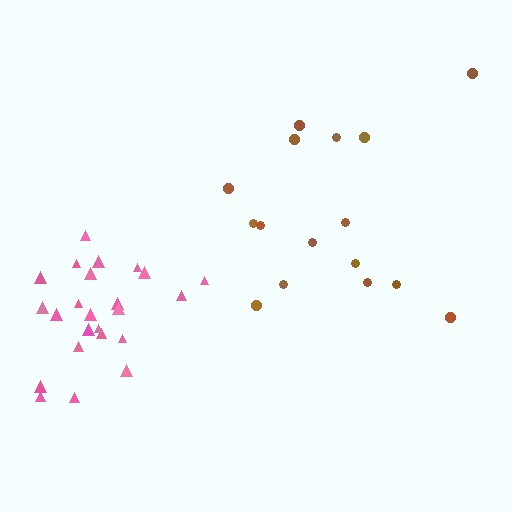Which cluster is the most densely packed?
Pink.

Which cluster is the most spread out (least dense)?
Brown.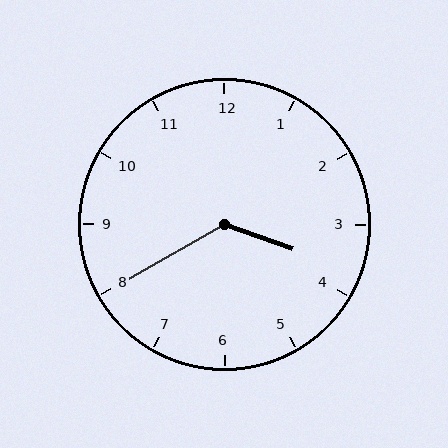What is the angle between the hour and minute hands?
Approximately 130 degrees.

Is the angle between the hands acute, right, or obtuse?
It is obtuse.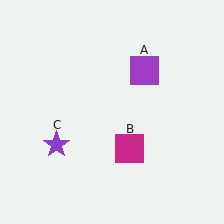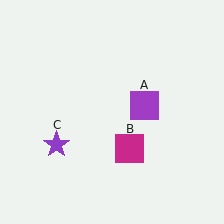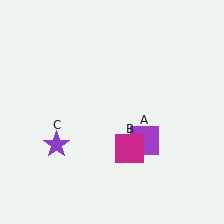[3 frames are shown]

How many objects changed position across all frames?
1 object changed position: purple square (object A).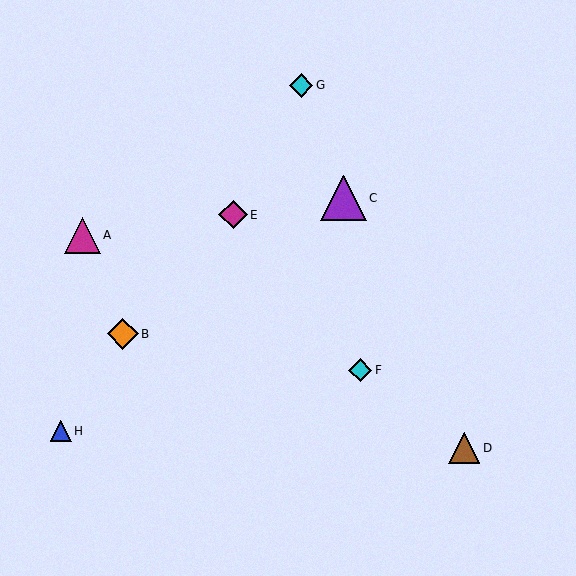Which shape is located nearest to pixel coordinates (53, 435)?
The blue triangle (labeled H) at (61, 431) is nearest to that location.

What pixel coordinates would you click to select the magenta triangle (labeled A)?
Click at (82, 235) to select the magenta triangle A.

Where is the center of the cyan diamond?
The center of the cyan diamond is at (360, 370).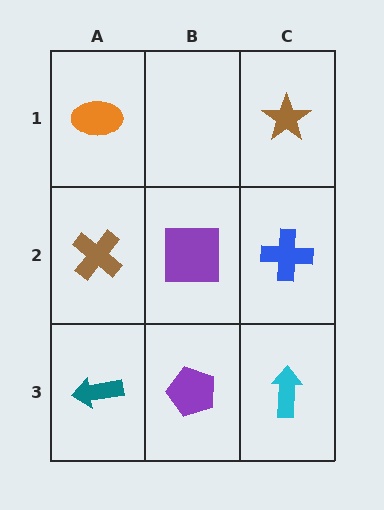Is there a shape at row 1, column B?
No, that cell is empty.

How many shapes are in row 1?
2 shapes.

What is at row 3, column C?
A cyan arrow.